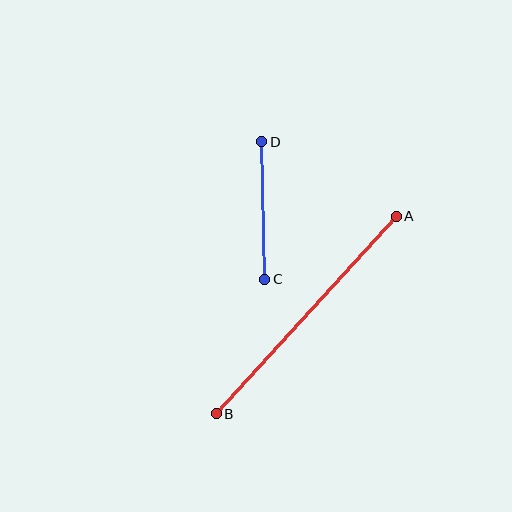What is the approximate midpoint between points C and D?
The midpoint is at approximately (263, 211) pixels.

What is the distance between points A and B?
The distance is approximately 267 pixels.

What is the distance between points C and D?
The distance is approximately 138 pixels.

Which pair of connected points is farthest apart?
Points A and B are farthest apart.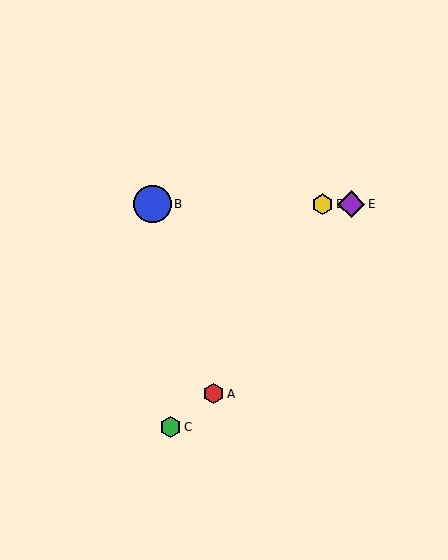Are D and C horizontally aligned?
No, D is at y≈204 and C is at y≈427.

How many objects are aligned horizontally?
3 objects (B, D, E) are aligned horizontally.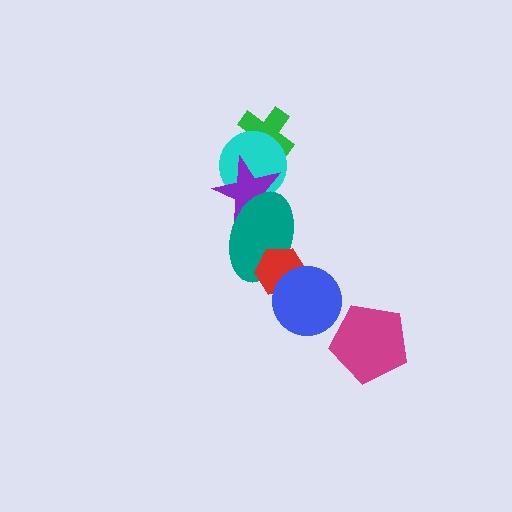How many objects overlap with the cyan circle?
3 objects overlap with the cyan circle.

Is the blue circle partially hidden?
No, no other shape covers it.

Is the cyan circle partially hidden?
Yes, it is partially covered by another shape.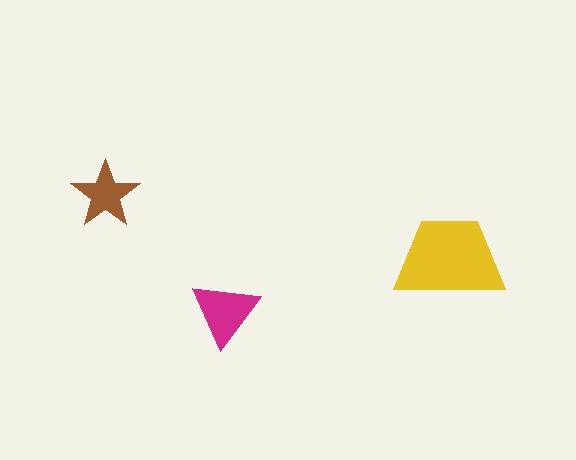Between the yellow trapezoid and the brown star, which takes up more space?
The yellow trapezoid.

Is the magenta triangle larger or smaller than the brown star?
Larger.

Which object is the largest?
The yellow trapezoid.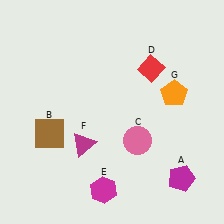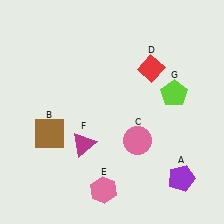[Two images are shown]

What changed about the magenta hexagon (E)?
In Image 1, E is magenta. In Image 2, it changed to pink.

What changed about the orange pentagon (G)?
In Image 1, G is orange. In Image 2, it changed to lime.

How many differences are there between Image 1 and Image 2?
There are 3 differences between the two images.